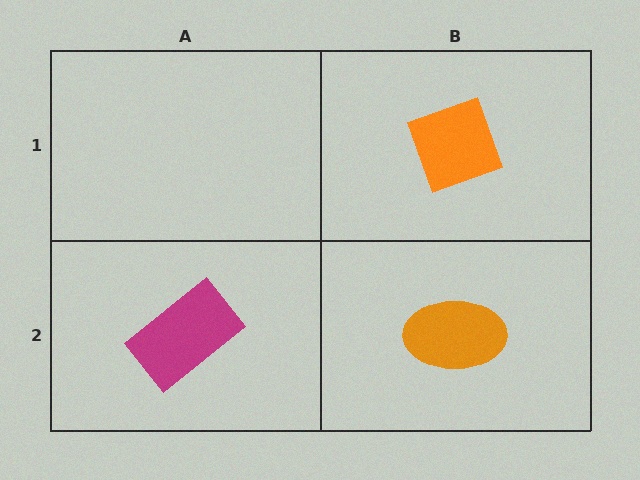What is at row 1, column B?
An orange diamond.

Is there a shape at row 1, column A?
No, that cell is empty.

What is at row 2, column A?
A magenta rectangle.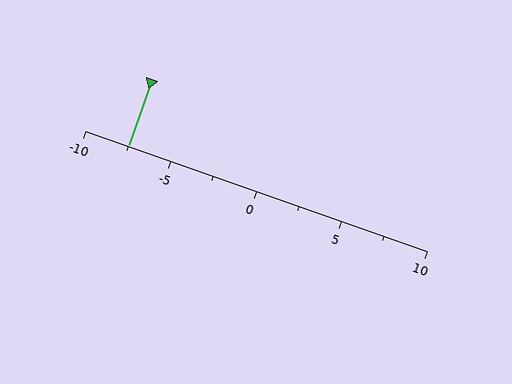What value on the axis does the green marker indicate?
The marker indicates approximately -7.5.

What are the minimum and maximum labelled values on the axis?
The axis runs from -10 to 10.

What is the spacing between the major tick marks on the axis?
The major ticks are spaced 5 apart.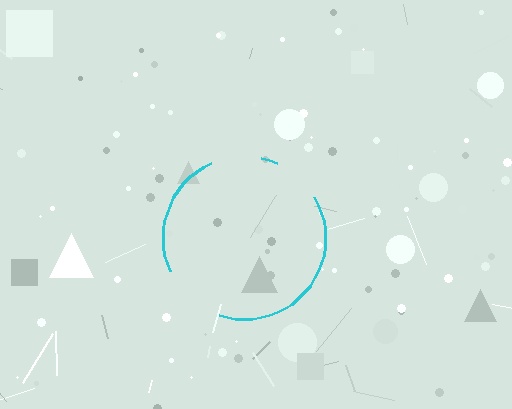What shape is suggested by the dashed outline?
The dashed outline suggests a circle.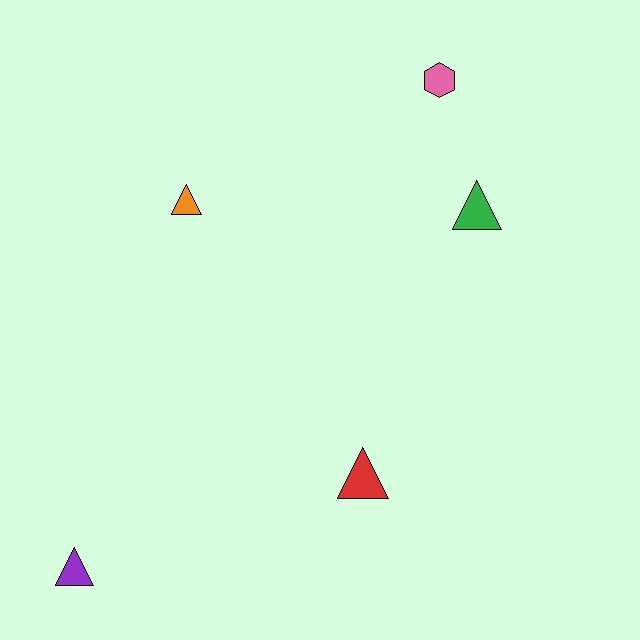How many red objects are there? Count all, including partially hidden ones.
There is 1 red object.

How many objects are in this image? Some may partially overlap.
There are 5 objects.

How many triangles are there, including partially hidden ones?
There are 4 triangles.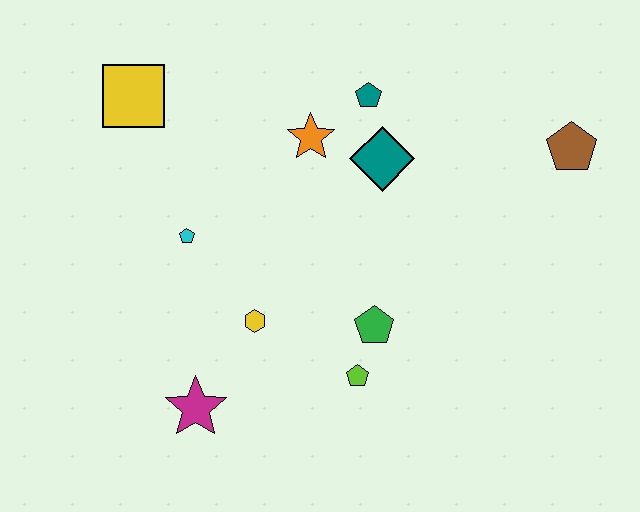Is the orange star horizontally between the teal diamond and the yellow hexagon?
Yes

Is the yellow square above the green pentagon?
Yes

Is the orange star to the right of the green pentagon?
No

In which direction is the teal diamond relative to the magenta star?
The teal diamond is above the magenta star.